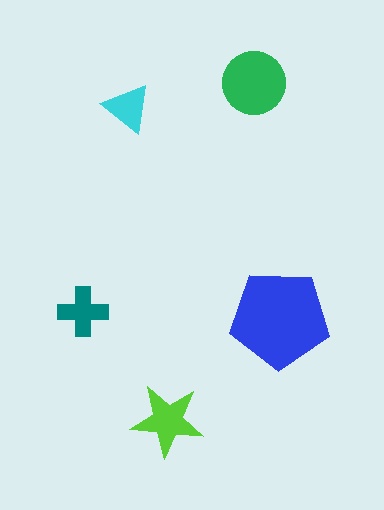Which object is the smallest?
The cyan triangle.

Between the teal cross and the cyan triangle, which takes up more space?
The teal cross.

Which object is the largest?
The blue pentagon.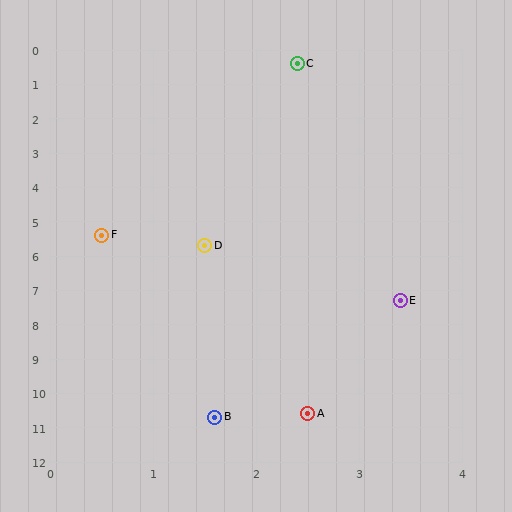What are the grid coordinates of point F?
Point F is at approximately (0.5, 5.4).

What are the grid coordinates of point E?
Point E is at approximately (3.4, 7.3).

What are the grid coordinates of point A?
Point A is at approximately (2.5, 10.6).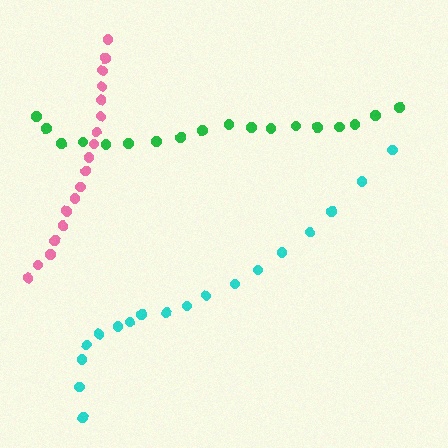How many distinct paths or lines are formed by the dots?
There are 3 distinct paths.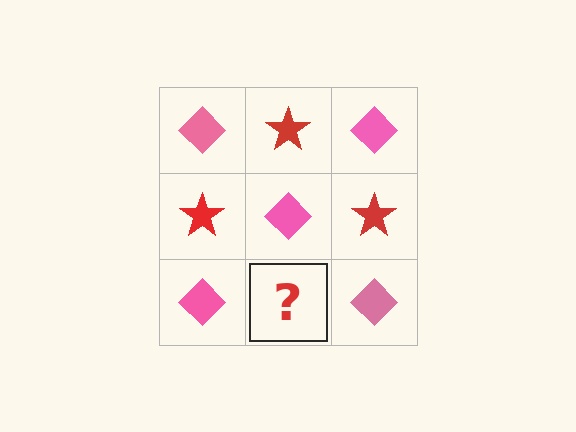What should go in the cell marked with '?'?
The missing cell should contain a red star.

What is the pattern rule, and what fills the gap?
The rule is that it alternates pink diamond and red star in a checkerboard pattern. The gap should be filled with a red star.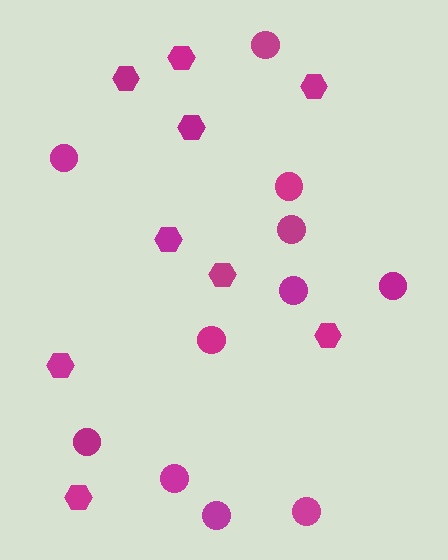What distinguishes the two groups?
There are 2 groups: one group of circles (11) and one group of hexagons (9).